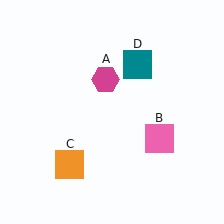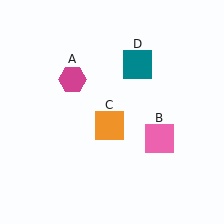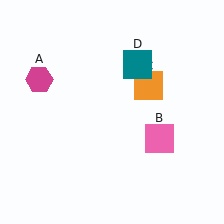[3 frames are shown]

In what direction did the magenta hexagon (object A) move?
The magenta hexagon (object A) moved left.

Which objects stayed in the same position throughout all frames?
Pink square (object B) and teal square (object D) remained stationary.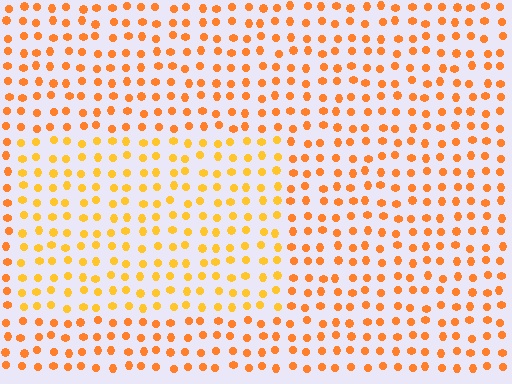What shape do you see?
I see a rectangle.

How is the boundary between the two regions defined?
The boundary is defined purely by a slight shift in hue (about 20 degrees). Spacing, size, and orientation are identical on both sides.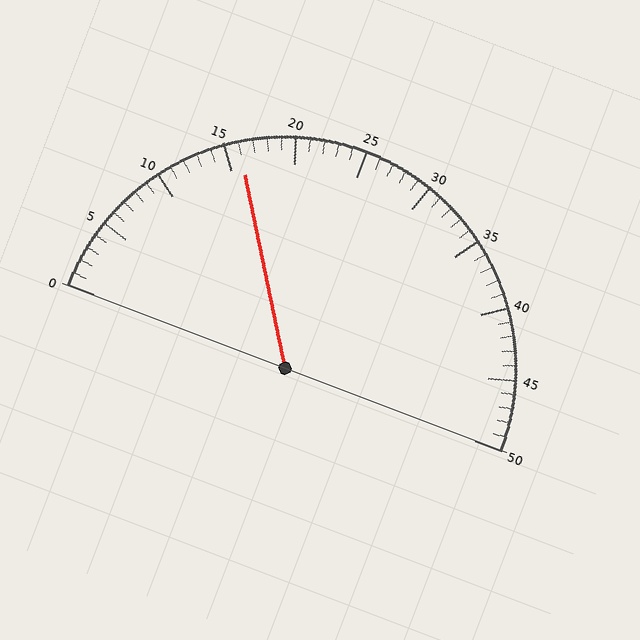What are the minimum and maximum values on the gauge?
The gauge ranges from 0 to 50.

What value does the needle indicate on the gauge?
The needle indicates approximately 16.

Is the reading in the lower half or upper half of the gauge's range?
The reading is in the lower half of the range (0 to 50).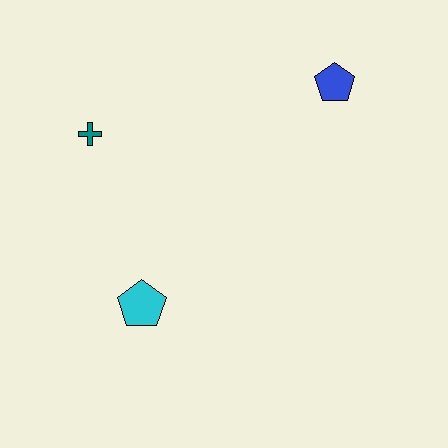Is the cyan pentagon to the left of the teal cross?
No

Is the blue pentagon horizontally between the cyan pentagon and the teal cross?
No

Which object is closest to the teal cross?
The cyan pentagon is closest to the teal cross.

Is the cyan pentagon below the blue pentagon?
Yes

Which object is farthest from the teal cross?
The blue pentagon is farthest from the teal cross.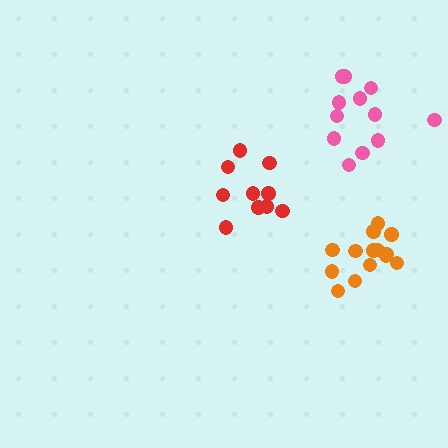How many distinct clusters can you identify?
There are 3 distinct clusters.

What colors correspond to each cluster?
The clusters are colored: red, pink, orange.